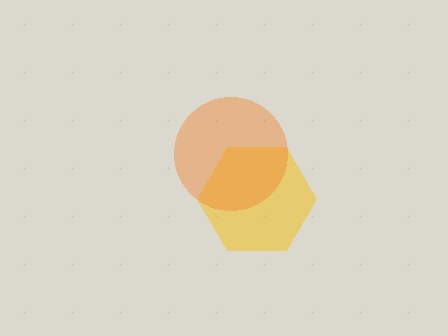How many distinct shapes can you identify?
There are 2 distinct shapes: a yellow hexagon, an orange circle.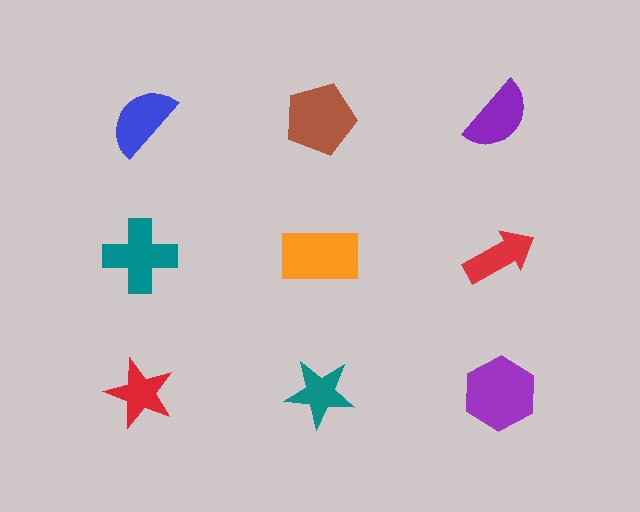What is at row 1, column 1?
A blue semicircle.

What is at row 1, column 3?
A purple semicircle.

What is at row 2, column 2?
An orange rectangle.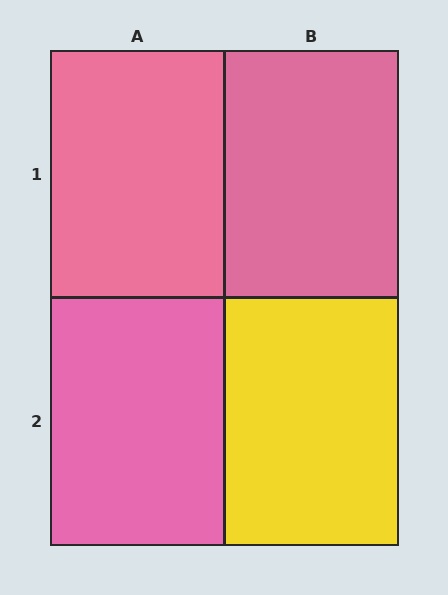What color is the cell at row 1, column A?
Pink.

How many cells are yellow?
1 cell is yellow.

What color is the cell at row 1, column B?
Pink.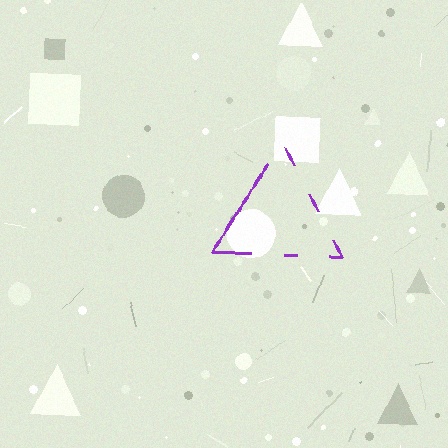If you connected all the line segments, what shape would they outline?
They would outline a triangle.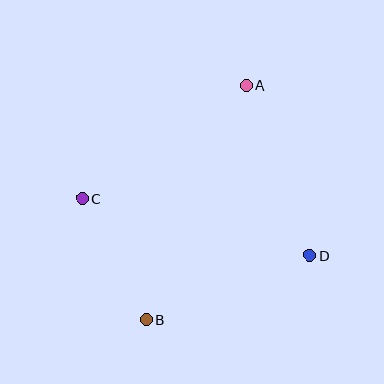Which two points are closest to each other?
Points B and C are closest to each other.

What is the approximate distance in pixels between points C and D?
The distance between C and D is approximately 234 pixels.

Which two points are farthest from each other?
Points A and B are farthest from each other.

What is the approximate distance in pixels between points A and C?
The distance between A and C is approximately 200 pixels.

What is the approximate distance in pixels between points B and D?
The distance between B and D is approximately 175 pixels.